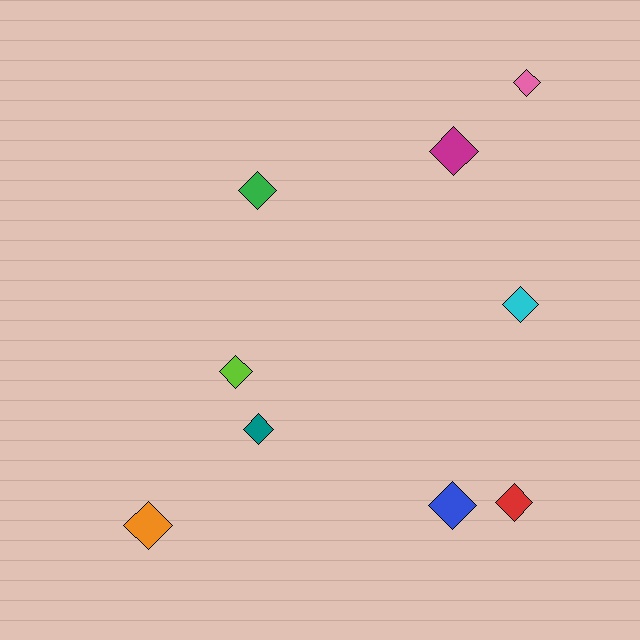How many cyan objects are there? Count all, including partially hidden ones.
There is 1 cyan object.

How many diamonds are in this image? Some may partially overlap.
There are 9 diamonds.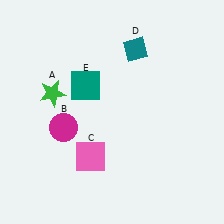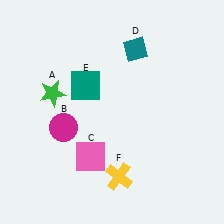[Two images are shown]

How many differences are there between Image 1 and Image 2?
There is 1 difference between the two images.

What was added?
A yellow cross (F) was added in Image 2.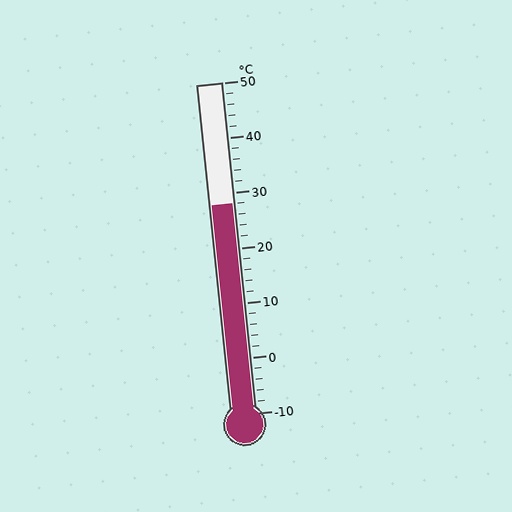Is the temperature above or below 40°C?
The temperature is below 40°C.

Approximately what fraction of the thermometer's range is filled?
The thermometer is filled to approximately 65% of its range.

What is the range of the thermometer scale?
The thermometer scale ranges from -10°C to 50°C.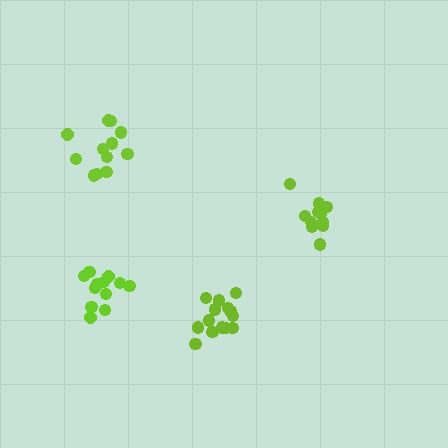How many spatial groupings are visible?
There are 4 spatial groupings.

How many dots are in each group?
Group 1: 12 dots, Group 2: 11 dots, Group 3: 14 dots, Group 4: 12 dots (49 total).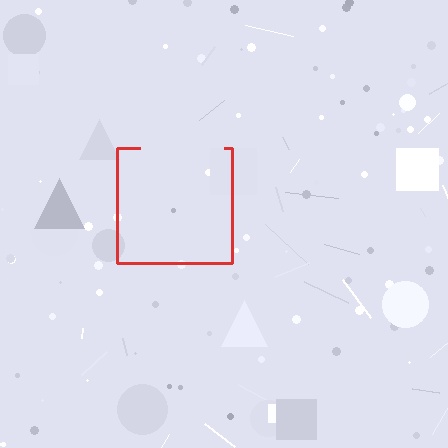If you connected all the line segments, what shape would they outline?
They would outline a square.